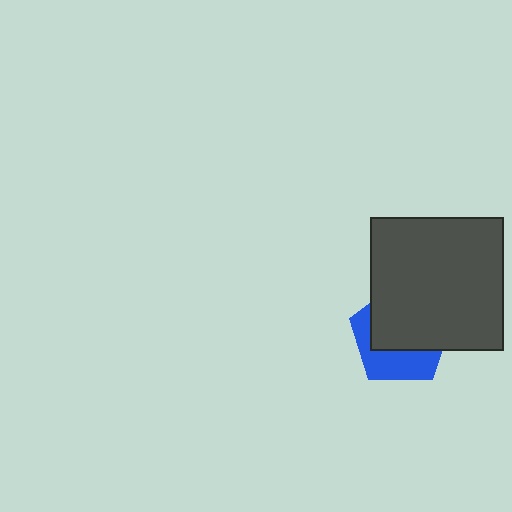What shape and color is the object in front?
The object in front is a dark gray square.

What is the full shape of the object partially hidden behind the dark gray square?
The partially hidden object is a blue pentagon.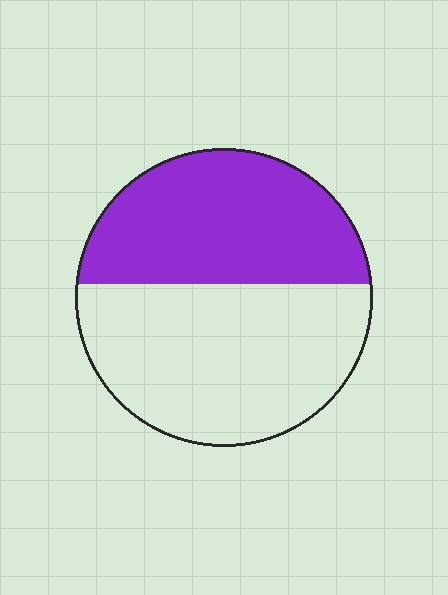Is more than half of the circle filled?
No.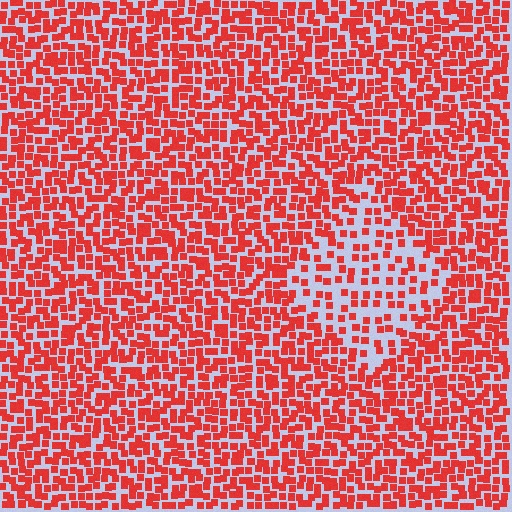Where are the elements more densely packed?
The elements are more densely packed outside the diamond boundary.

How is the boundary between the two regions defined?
The boundary is defined by a change in element density (approximately 2.0x ratio). All elements are the same color, size, and shape.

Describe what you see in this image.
The image contains small red elements arranged at two different densities. A diamond-shaped region is visible where the elements are less densely packed than the surrounding area.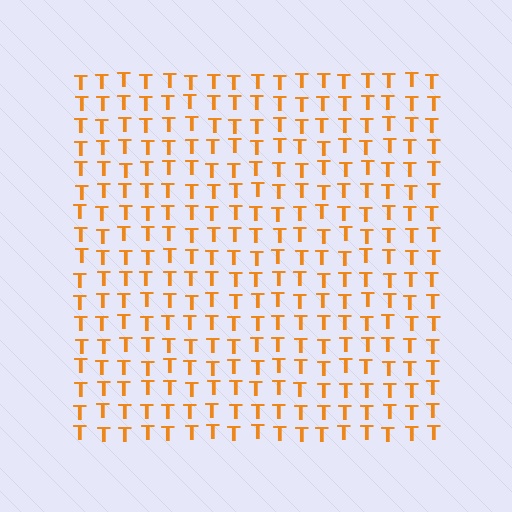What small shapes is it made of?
It is made of small letter T's.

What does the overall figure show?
The overall figure shows a square.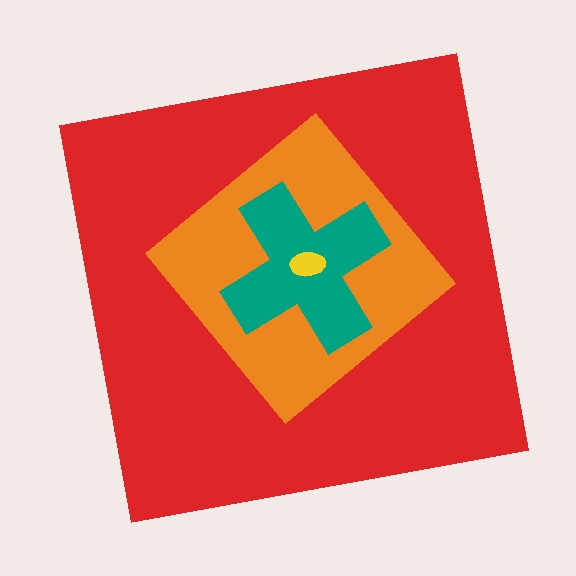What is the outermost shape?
The red square.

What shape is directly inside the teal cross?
The yellow ellipse.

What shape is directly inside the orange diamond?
The teal cross.